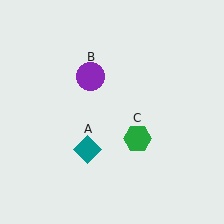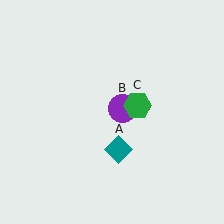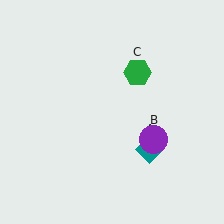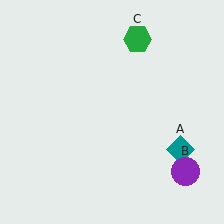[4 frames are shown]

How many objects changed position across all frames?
3 objects changed position: teal diamond (object A), purple circle (object B), green hexagon (object C).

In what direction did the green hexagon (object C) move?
The green hexagon (object C) moved up.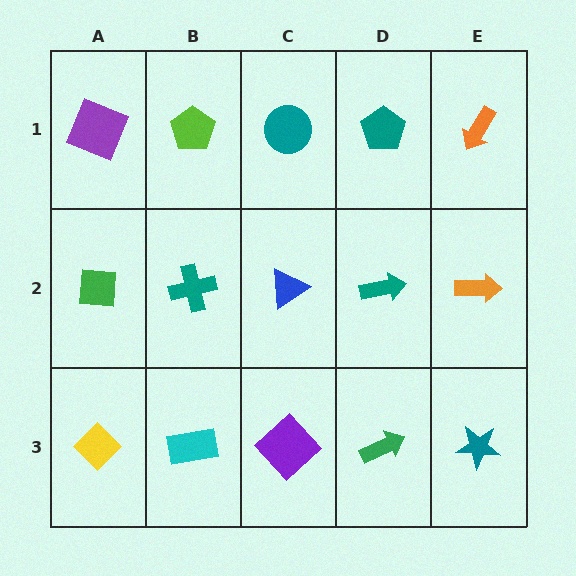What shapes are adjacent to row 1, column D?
A teal arrow (row 2, column D), a teal circle (row 1, column C), an orange arrow (row 1, column E).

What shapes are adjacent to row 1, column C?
A blue triangle (row 2, column C), a lime pentagon (row 1, column B), a teal pentagon (row 1, column D).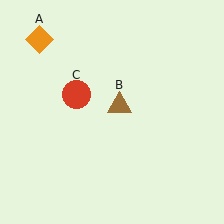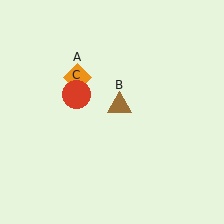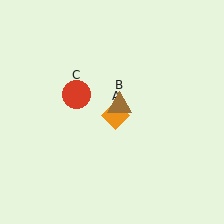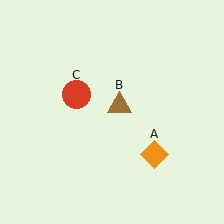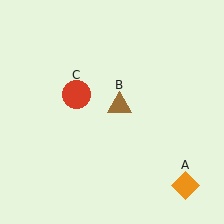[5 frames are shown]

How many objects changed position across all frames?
1 object changed position: orange diamond (object A).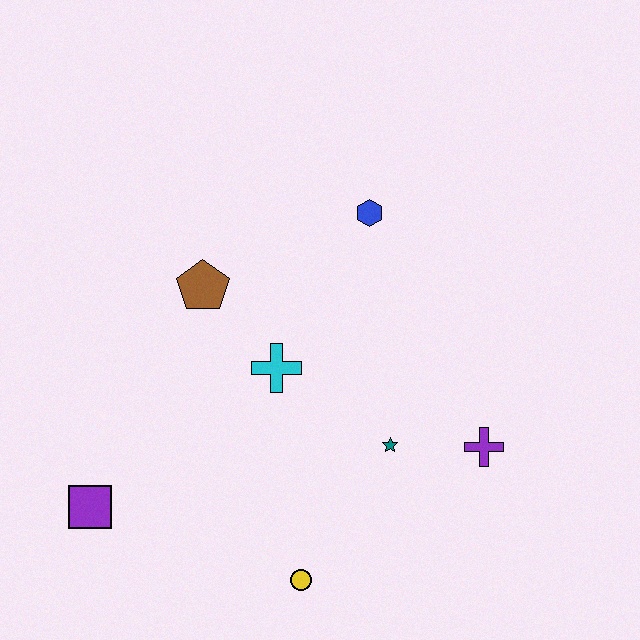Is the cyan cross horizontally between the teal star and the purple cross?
No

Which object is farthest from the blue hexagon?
The purple square is farthest from the blue hexagon.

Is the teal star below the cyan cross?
Yes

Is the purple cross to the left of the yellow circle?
No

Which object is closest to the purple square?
The yellow circle is closest to the purple square.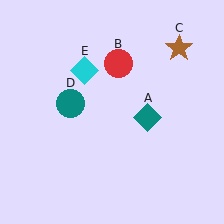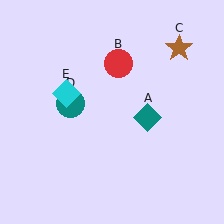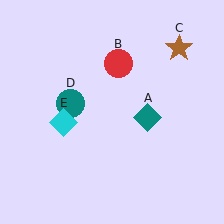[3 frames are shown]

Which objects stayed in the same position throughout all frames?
Teal diamond (object A) and red circle (object B) and brown star (object C) and teal circle (object D) remained stationary.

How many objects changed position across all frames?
1 object changed position: cyan diamond (object E).